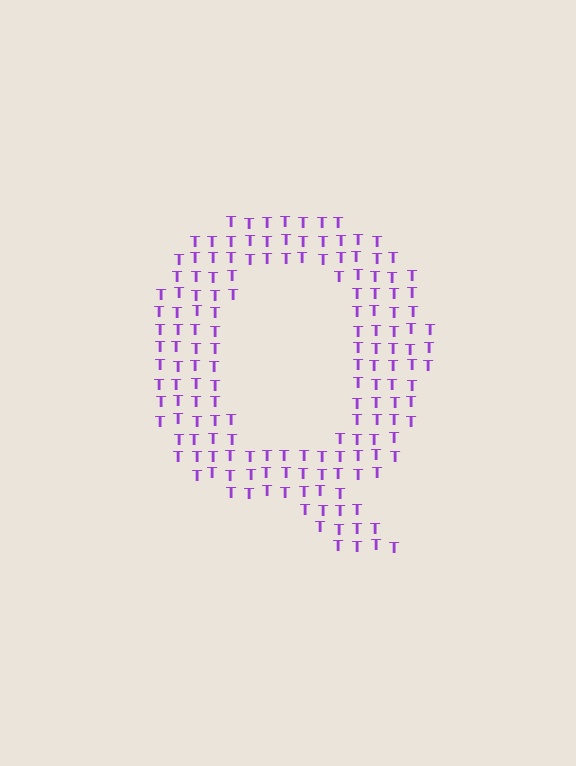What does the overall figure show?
The overall figure shows the letter Q.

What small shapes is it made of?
It is made of small letter T's.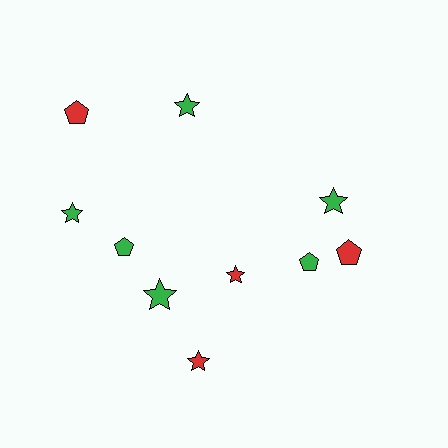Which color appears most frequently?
Green, with 6 objects.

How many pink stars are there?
There are no pink stars.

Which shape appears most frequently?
Star, with 6 objects.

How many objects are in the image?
There are 10 objects.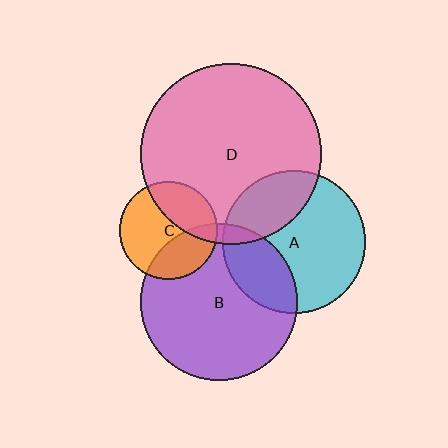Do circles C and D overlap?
Yes.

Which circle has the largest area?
Circle D (pink).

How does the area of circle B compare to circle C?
Approximately 2.6 times.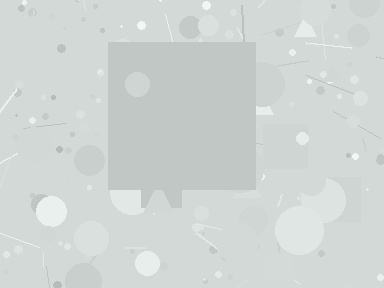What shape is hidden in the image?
A square is hidden in the image.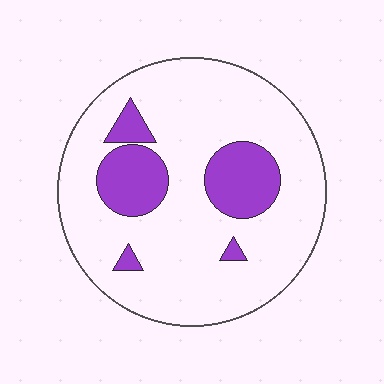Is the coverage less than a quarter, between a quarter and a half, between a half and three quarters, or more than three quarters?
Less than a quarter.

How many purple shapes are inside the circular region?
5.